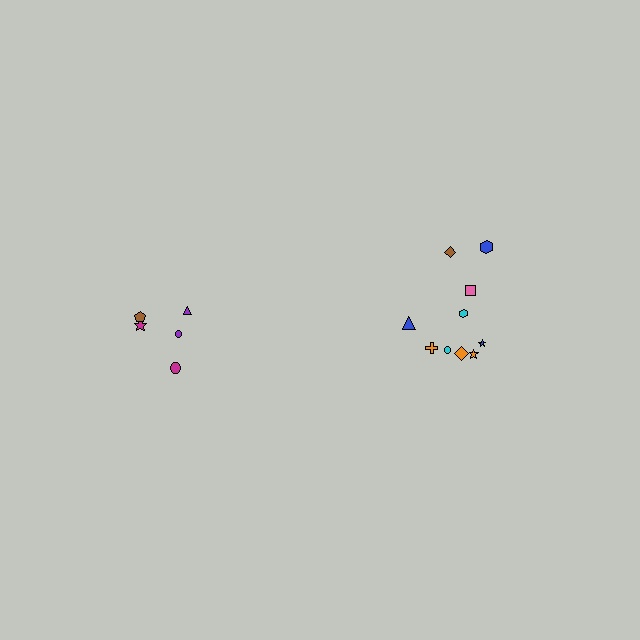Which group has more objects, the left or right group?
The right group.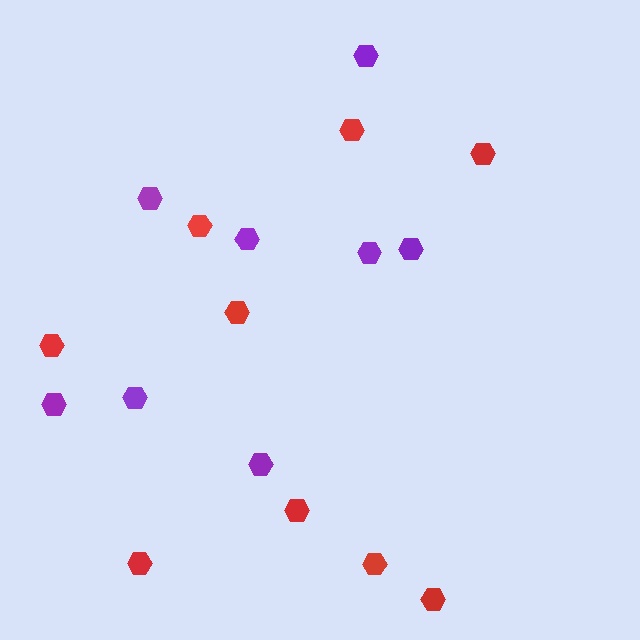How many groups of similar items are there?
There are 2 groups: one group of red hexagons (9) and one group of purple hexagons (8).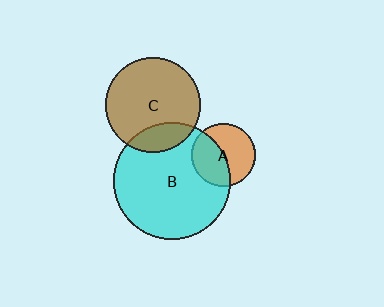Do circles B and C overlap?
Yes.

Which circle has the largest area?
Circle B (cyan).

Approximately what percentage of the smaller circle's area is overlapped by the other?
Approximately 20%.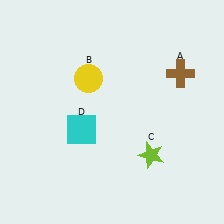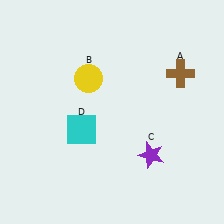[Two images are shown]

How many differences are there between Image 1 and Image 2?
There is 1 difference between the two images.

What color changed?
The star (C) changed from lime in Image 1 to purple in Image 2.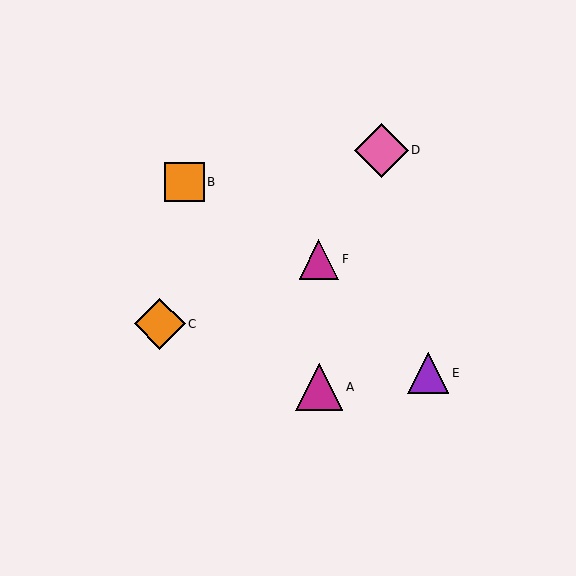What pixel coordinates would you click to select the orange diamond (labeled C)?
Click at (160, 324) to select the orange diamond C.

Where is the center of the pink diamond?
The center of the pink diamond is at (381, 150).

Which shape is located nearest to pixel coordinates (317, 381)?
The magenta triangle (labeled A) at (319, 387) is nearest to that location.